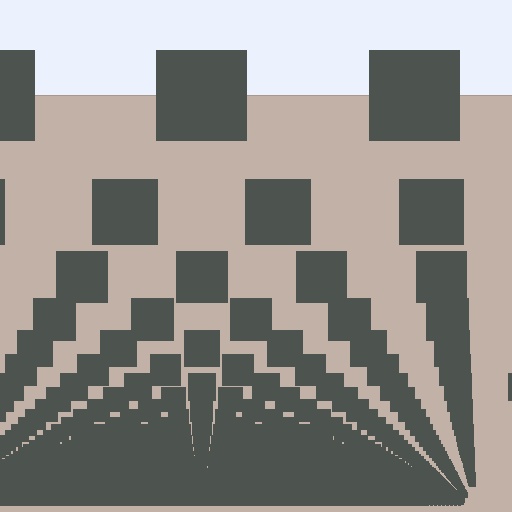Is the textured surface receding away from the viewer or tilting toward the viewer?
The surface appears to tilt toward the viewer. Texture elements get larger and sparser toward the top.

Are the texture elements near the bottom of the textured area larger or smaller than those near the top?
Smaller. The gradient is inverted — elements near the bottom are smaller and denser.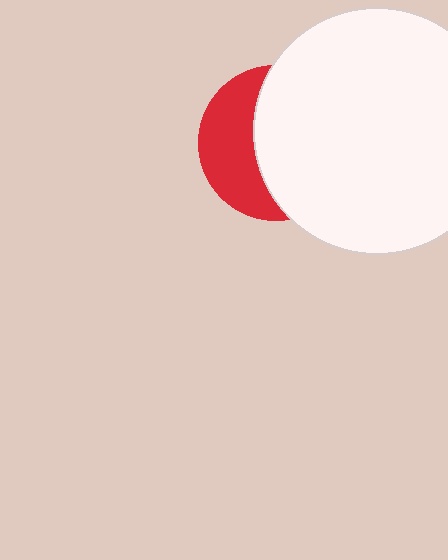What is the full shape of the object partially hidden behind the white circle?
The partially hidden object is a red circle.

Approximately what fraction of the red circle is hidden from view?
Roughly 61% of the red circle is hidden behind the white circle.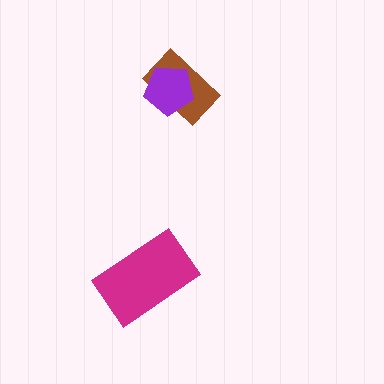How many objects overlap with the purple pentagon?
1 object overlaps with the purple pentagon.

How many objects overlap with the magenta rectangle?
0 objects overlap with the magenta rectangle.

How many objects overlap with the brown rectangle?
1 object overlaps with the brown rectangle.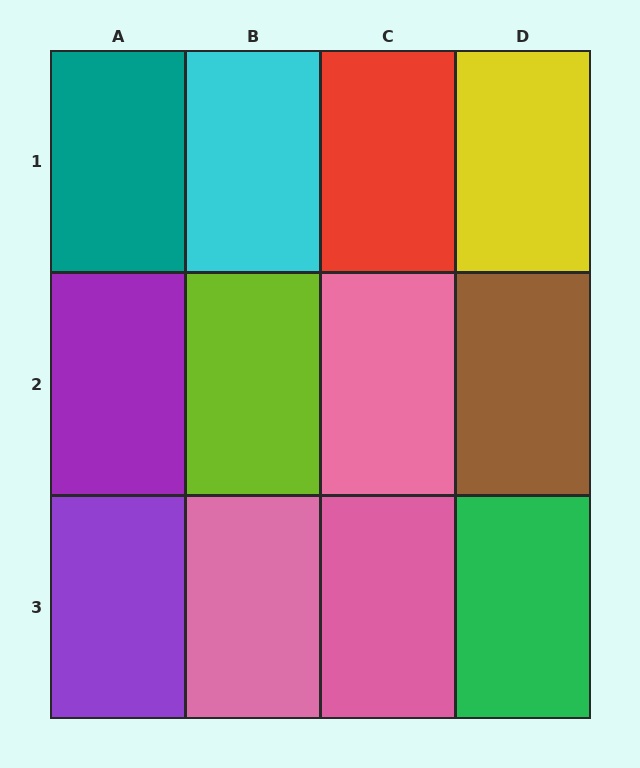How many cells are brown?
1 cell is brown.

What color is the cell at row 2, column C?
Pink.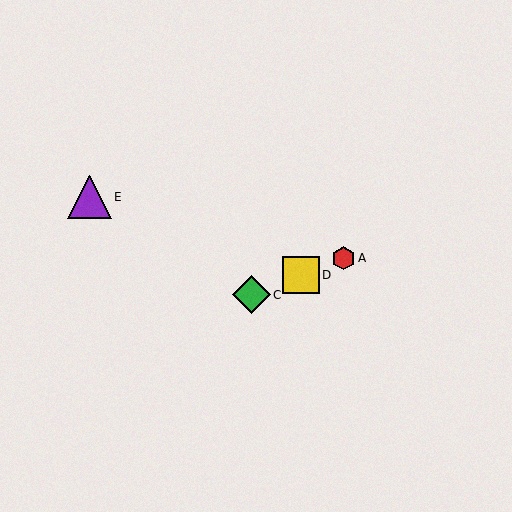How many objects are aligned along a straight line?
4 objects (A, B, C, D) are aligned along a straight line.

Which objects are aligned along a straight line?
Objects A, B, C, D are aligned along a straight line.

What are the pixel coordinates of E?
Object E is at (90, 197).